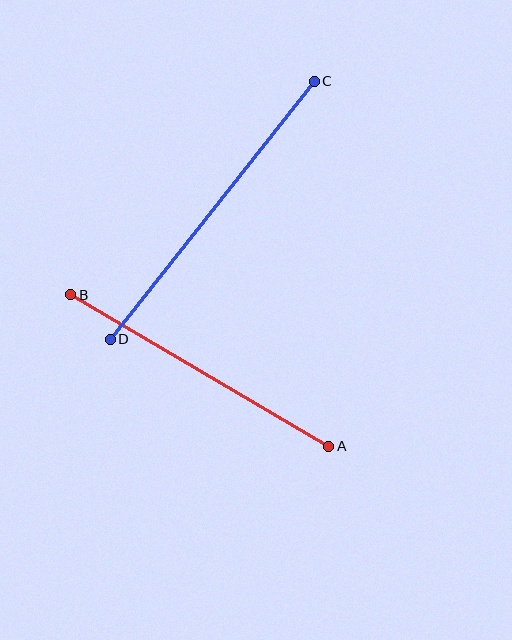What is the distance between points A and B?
The distance is approximately 299 pixels.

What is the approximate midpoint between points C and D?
The midpoint is at approximately (212, 210) pixels.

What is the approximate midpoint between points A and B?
The midpoint is at approximately (200, 371) pixels.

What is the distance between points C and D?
The distance is approximately 329 pixels.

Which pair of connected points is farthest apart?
Points C and D are farthest apart.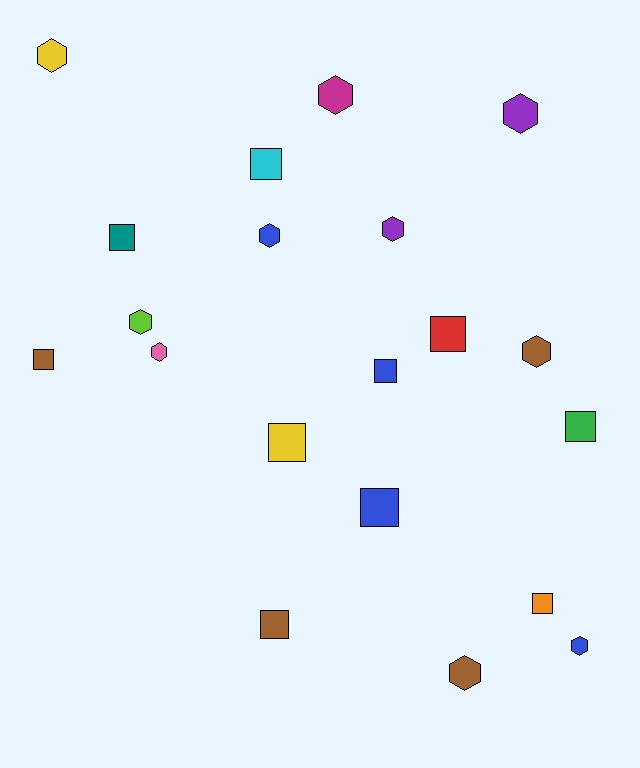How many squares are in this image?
There are 10 squares.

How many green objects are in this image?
There is 1 green object.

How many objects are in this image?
There are 20 objects.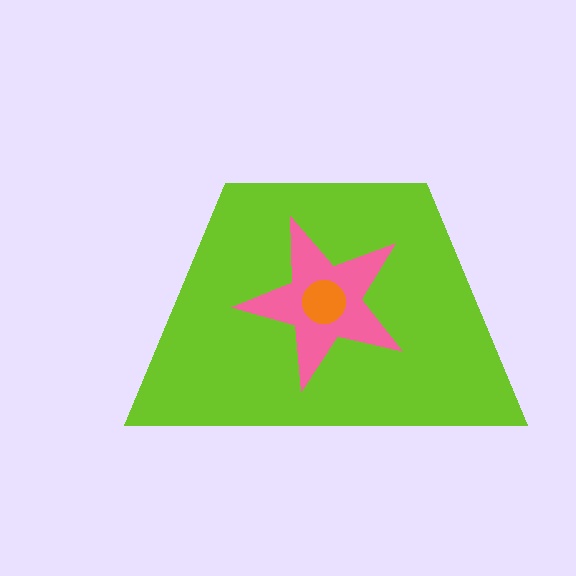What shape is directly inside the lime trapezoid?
The pink star.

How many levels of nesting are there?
3.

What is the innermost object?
The orange circle.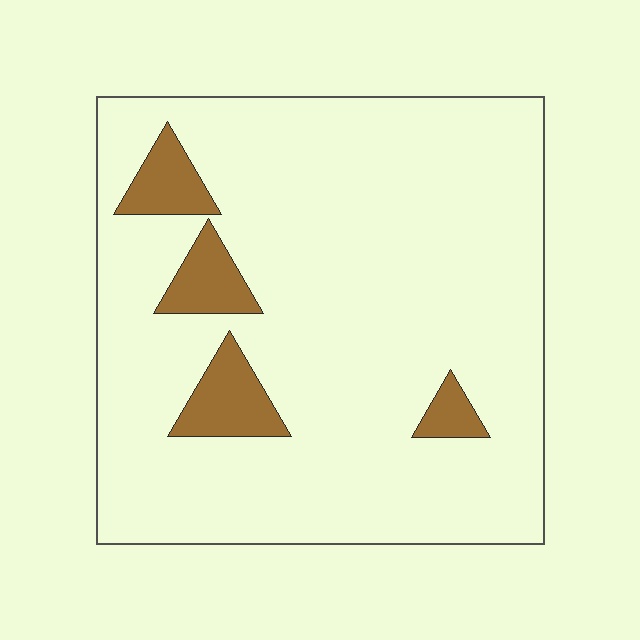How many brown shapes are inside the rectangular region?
4.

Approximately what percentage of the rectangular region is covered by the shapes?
Approximately 10%.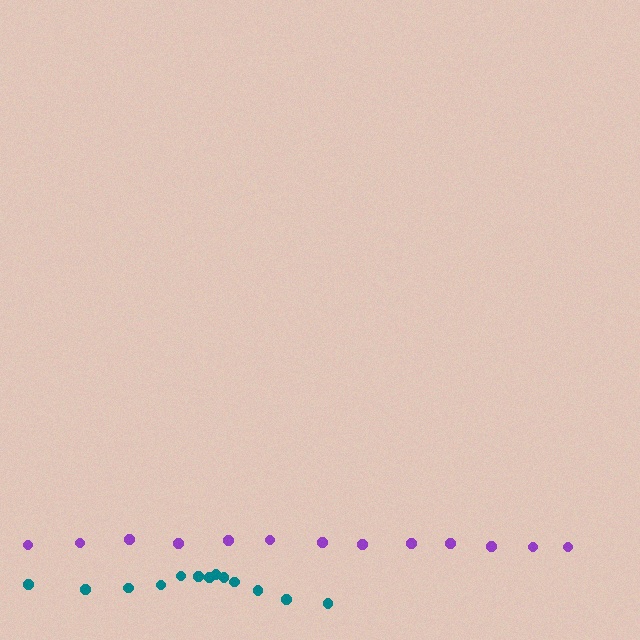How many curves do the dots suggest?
There are 2 distinct paths.